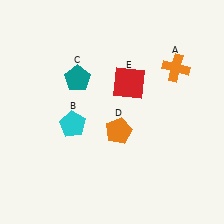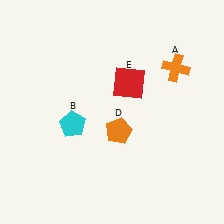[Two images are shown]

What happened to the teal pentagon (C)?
The teal pentagon (C) was removed in Image 2. It was in the top-left area of Image 1.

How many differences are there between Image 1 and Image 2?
There is 1 difference between the two images.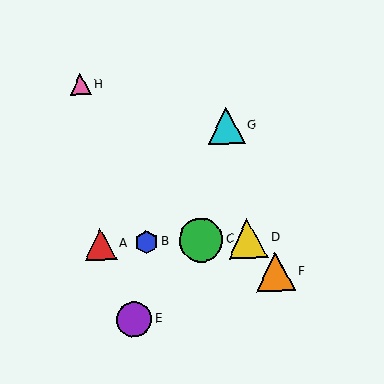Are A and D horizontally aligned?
Yes, both are at y≈244.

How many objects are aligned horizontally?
4 objects (A, B, C, D) are aligned horizontally.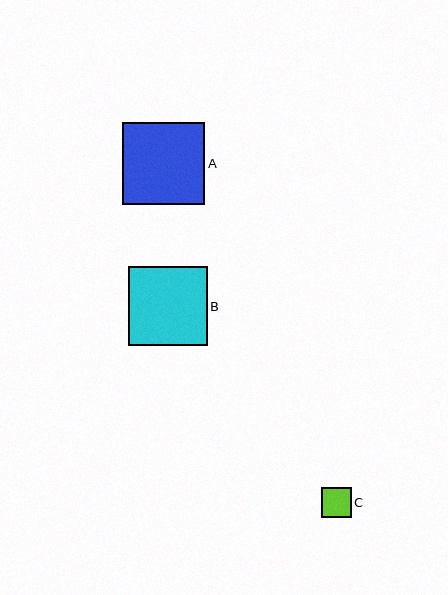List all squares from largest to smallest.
From largest to smallest: A, B, C.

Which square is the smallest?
Square C is the smallest with a size of approximately 30 pixels.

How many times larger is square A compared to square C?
Square A is approximately 2.7 times the size of square C.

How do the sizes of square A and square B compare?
Square A and square B are approximately the same size.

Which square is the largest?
Square A is the largest with a size of approximately 82 pixels.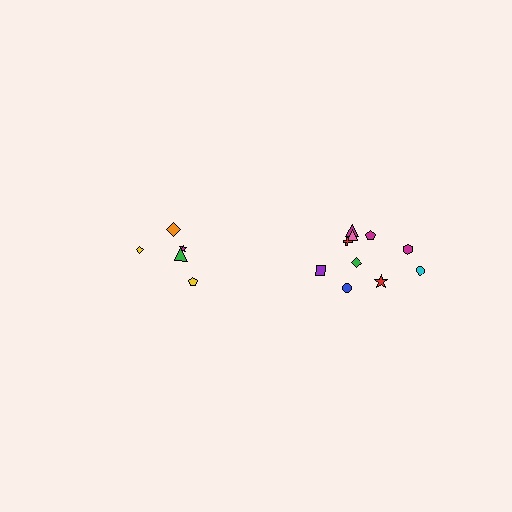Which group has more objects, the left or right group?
The right group.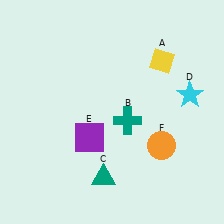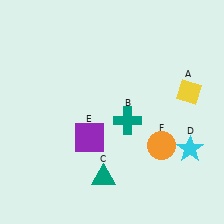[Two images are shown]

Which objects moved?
The objects that moved are: the yellow diamond (A), the cyan star (D).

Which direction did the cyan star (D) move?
The cyan star (D) moved down.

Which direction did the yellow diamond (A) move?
The yellow diamond (A) moved down.